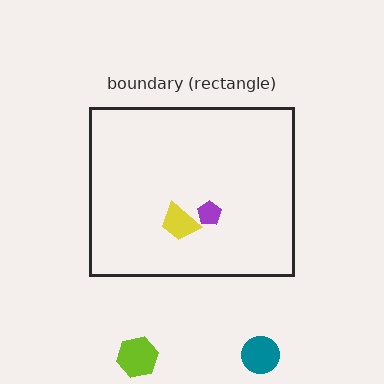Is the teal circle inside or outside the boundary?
Outside.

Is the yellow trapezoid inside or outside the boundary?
Inside.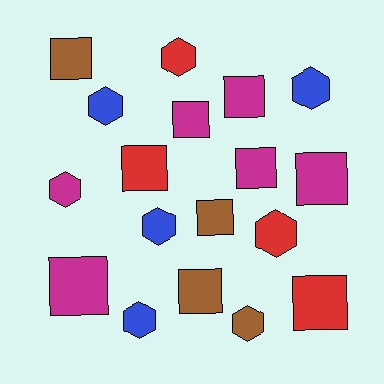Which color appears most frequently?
Magenta, with 6 objects.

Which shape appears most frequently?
Square, with 10 objects.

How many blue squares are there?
There are no blue squares.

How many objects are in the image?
There are 18 objects.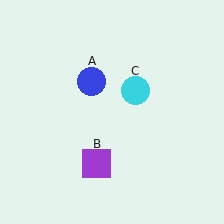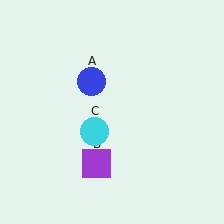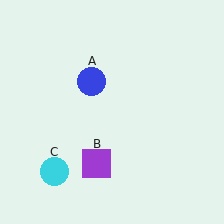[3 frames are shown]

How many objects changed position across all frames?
1 object changed position: cyan circle (object C).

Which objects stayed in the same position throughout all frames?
Blue circle (object A) and purple square (object B) remained stationary.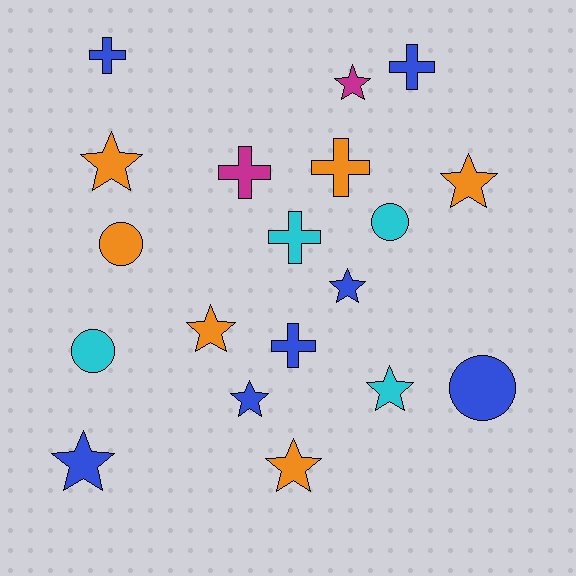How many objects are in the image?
There are 19 objects.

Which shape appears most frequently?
Star, with 9 objects.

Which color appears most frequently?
Blue, with 7 objects.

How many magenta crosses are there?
There is 1 magenta cross.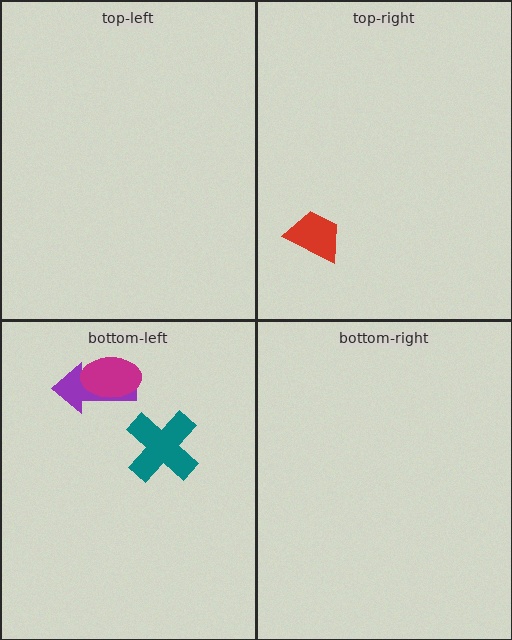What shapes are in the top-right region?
The red trapezoid.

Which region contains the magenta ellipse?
The bottom-left region.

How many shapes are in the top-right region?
1.